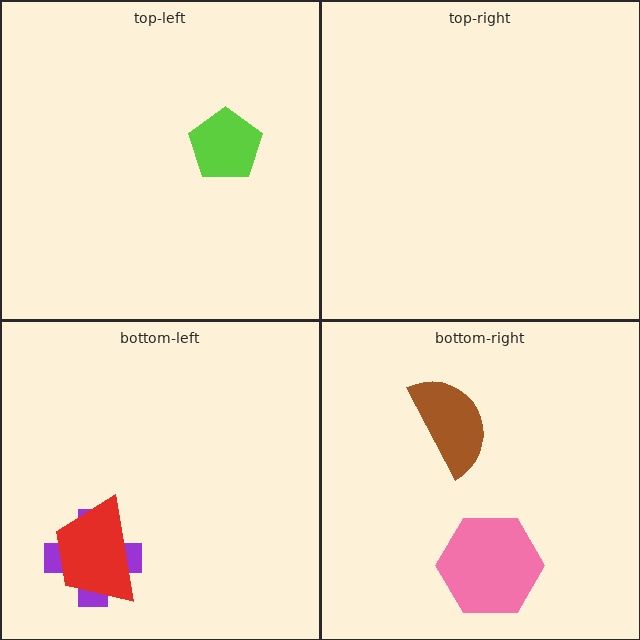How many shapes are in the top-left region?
1.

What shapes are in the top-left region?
The lime pentagon.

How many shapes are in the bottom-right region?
2.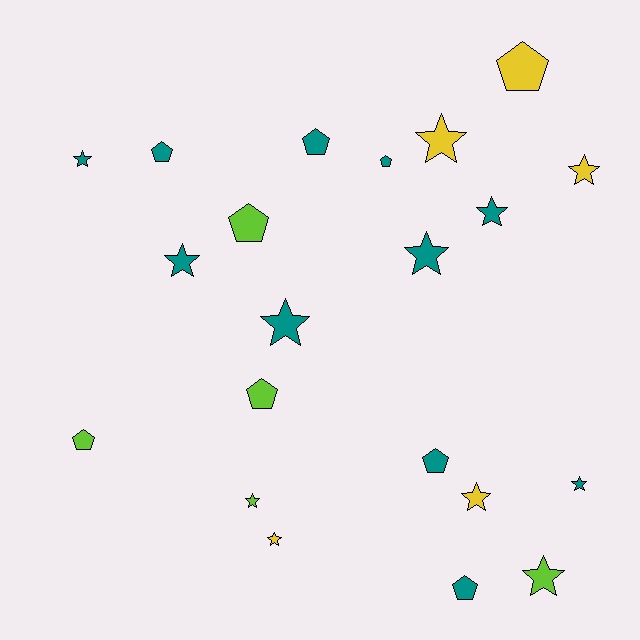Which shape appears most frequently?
Star, with 12 objects.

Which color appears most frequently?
Teal, with 11 objects.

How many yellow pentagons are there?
There is 1 yellow pentagon.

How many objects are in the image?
There are 21 objects.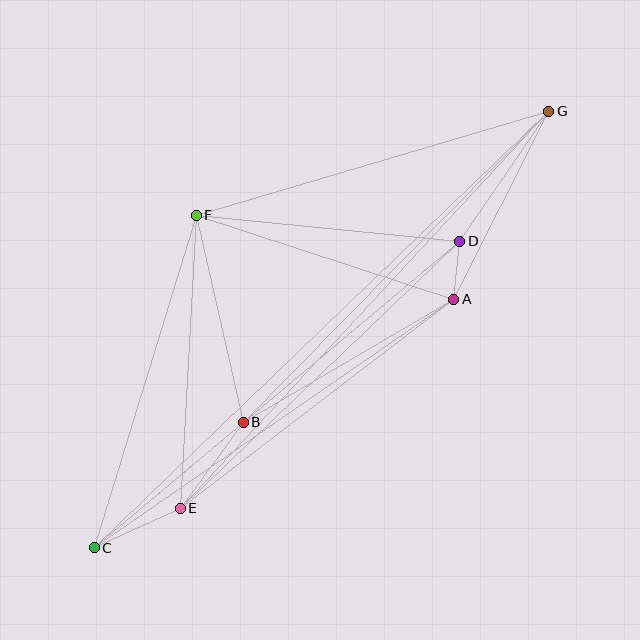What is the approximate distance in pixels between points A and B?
The distance between A and B is approximately 244 pixels.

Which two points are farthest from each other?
Points C and G are farthest from each other.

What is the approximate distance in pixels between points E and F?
The distance between E and F is approximately 293 pixels.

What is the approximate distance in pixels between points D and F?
The distance between D and F is approximately 265 pixels.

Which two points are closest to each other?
Points A and D are closest to each other.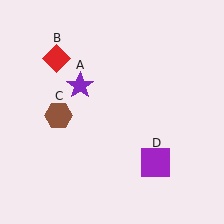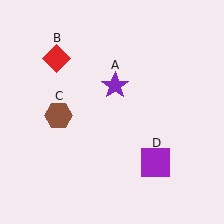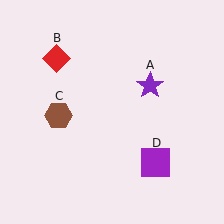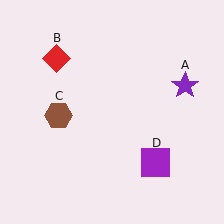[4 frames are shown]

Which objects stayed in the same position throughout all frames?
Red diamond (object B) and brown hexagon (object C) and purple square (object D) remained stationary.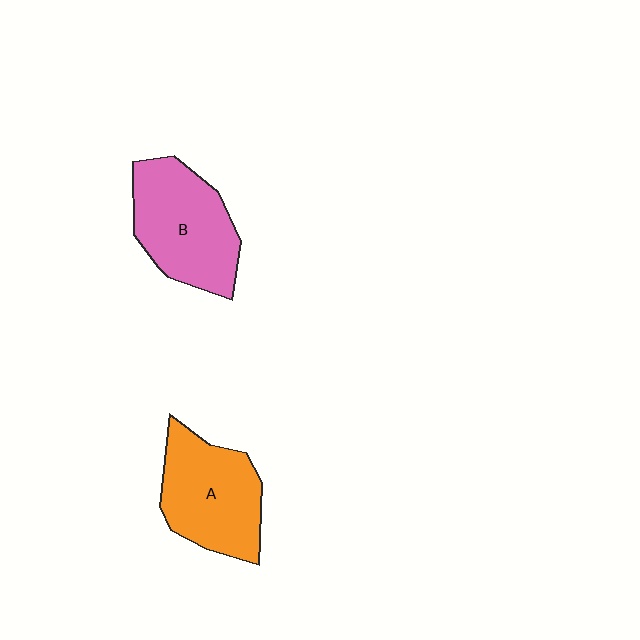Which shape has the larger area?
Shape B (pink).